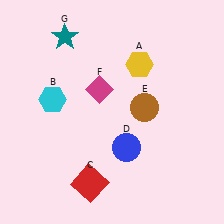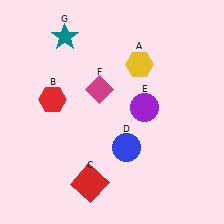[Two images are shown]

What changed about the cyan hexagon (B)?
In Image 1, B is cyan. In Image 2, it changed to red.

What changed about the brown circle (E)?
In Image 1, E is brown. In Image 2, it changed to purple.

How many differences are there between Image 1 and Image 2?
There are 2 differences between the two images.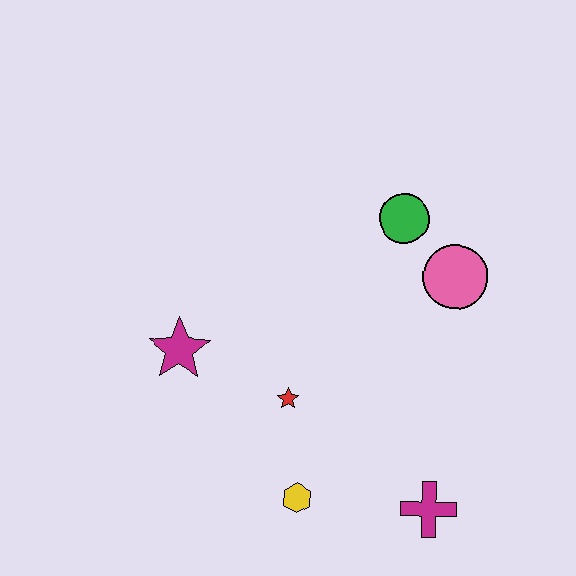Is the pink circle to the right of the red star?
Yes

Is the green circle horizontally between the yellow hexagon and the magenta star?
No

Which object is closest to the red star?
The yellow hexagon is closest to the red star.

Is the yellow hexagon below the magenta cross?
No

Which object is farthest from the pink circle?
The magenta star is farthest from the pink circle.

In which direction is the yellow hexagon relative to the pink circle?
The yellow hexagon is below the pink circle.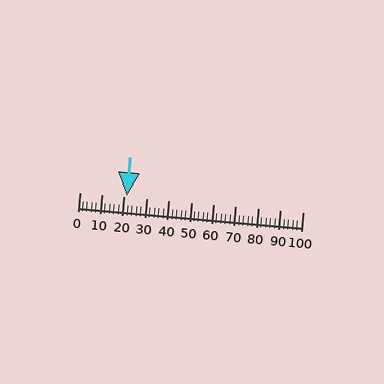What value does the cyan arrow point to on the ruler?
The cyan arrow points to approximately 21.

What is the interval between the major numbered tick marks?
The major tick marks are spaced 10 units apart.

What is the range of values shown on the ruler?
The ruler shows values from 0 to 100.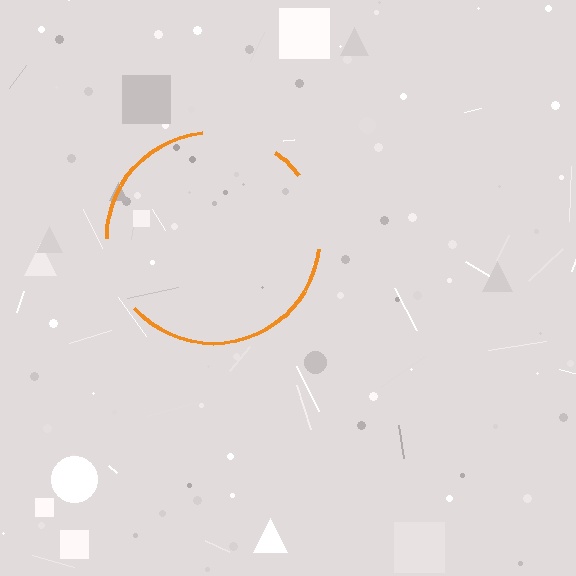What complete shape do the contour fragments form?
The contour fragments form a circle.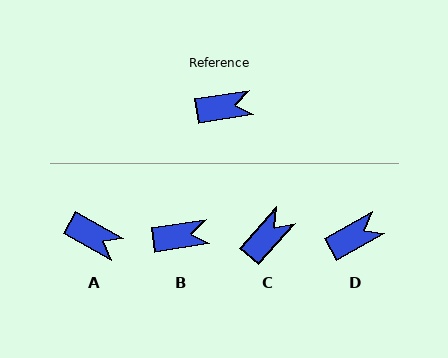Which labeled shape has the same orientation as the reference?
B.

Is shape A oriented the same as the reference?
No, it is off by about 38 degrees.